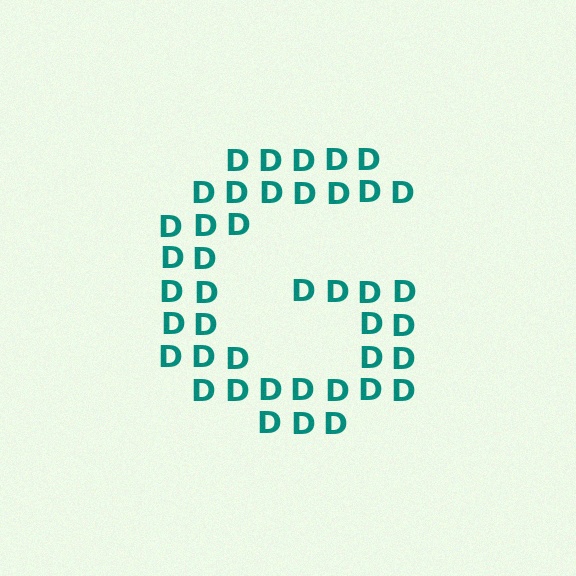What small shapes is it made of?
It is made of small letter D's.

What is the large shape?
The large shape is the letter G.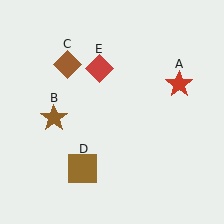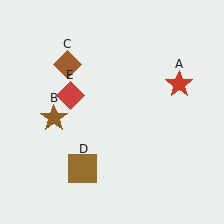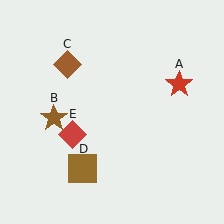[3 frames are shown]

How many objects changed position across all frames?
1 object changed position: red diamond (object E).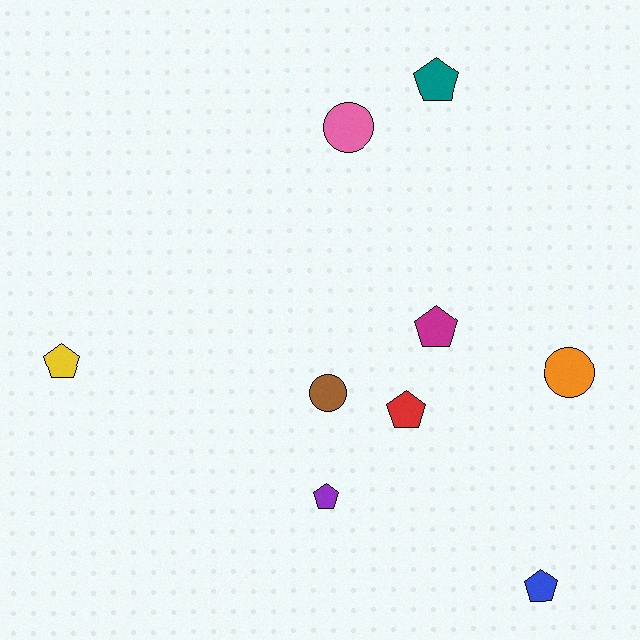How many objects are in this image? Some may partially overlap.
There are 9 objects.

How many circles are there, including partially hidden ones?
There are 3 circles.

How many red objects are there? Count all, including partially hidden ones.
There is 1 red object.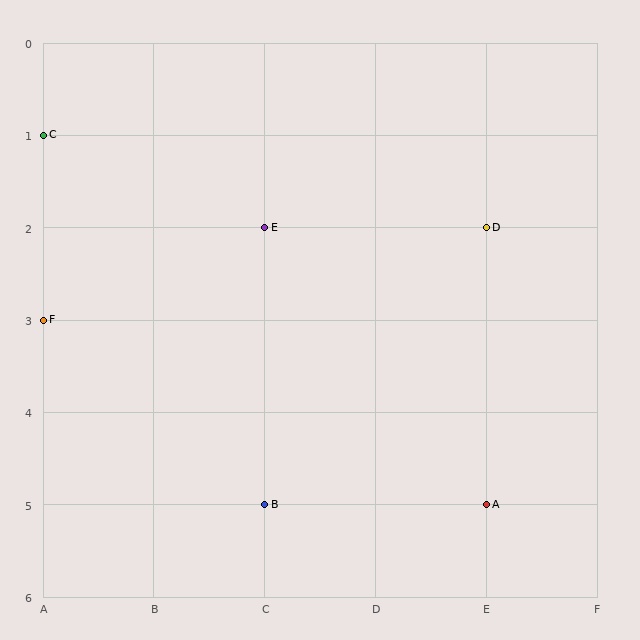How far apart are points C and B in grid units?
Points C and B are 2 columns and 4 rows apart (about 4.5 grid units diagonally).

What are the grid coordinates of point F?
Point F is at grid coordinates (A, 3).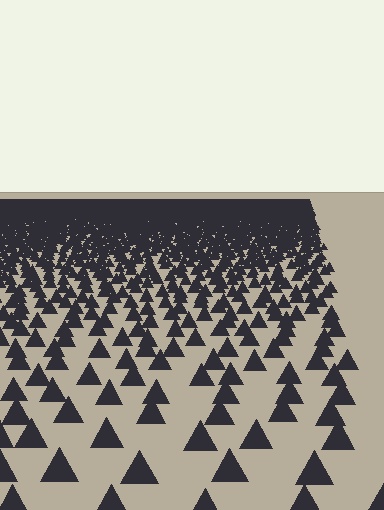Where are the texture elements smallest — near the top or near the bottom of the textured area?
Near the top.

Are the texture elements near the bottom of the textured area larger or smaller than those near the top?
Larger. Near the bottom, elements are closer to the viewer and appear at a bigger on-screen size.